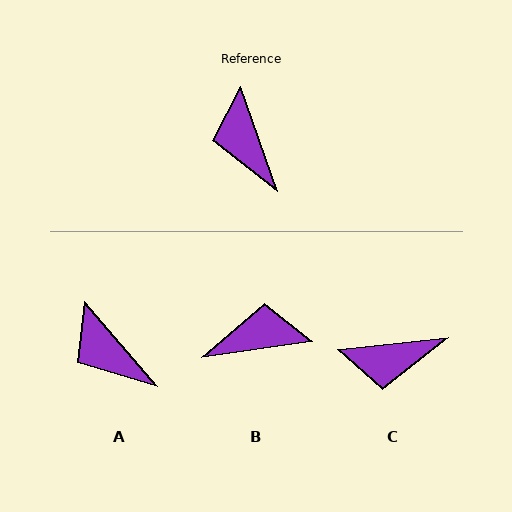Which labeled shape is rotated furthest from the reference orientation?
B, about 101 degrees away.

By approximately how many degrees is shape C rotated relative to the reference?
Approximately 77 degrees counter-clockwise.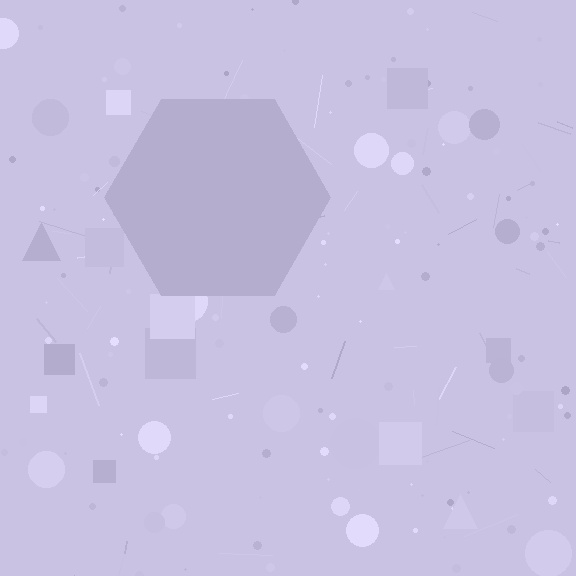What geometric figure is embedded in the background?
A hexagon is embedded in the background.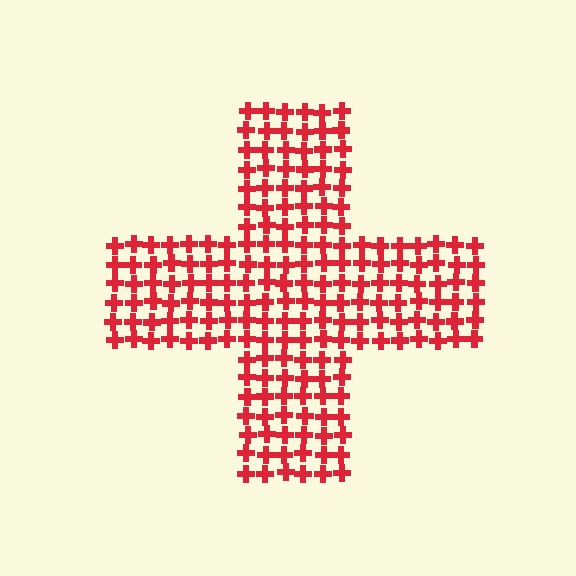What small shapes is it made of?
It is made of small crosses.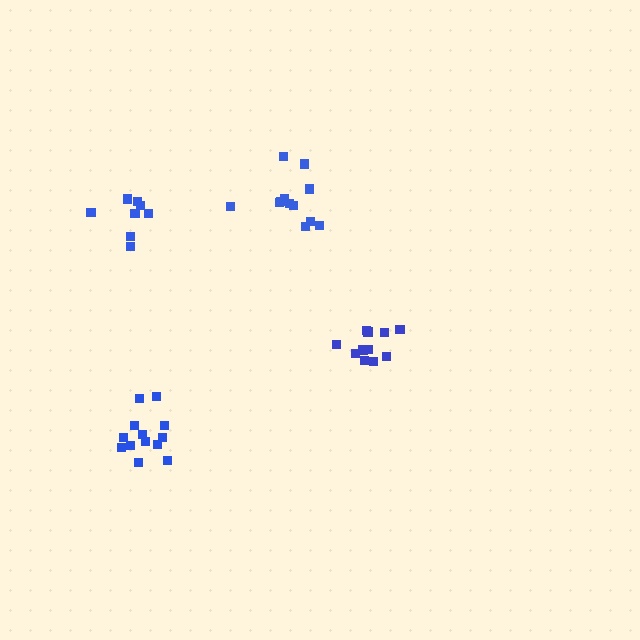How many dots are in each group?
Group 1: 13 dots, Group 2: 12 dots, Group 3: 12 dots, Group 4: 8 dots (45 total).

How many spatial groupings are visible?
There are 4 spatial groupings.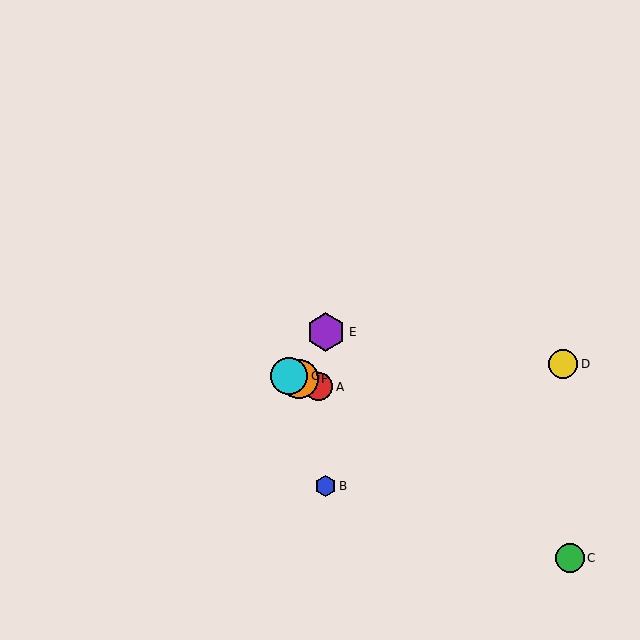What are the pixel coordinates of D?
Object D is at (563, 364).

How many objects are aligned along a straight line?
3 objects (A, F, G) are aligned along a straight line.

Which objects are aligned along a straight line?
Objects A, F, G are aligned along a straight line.